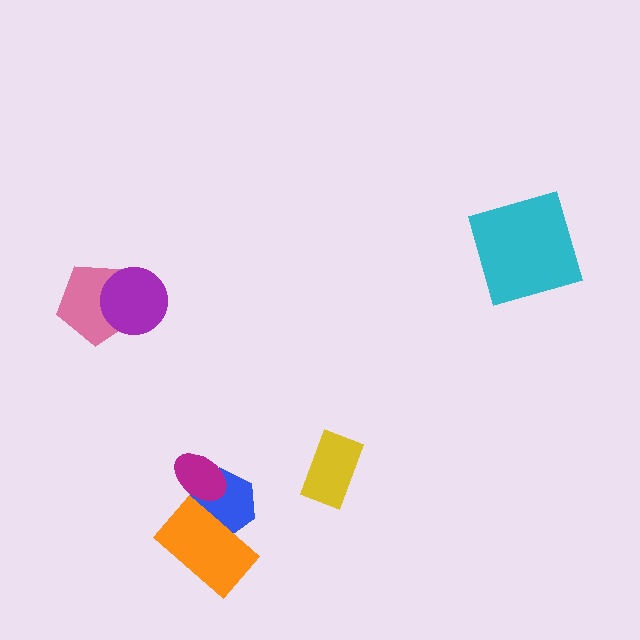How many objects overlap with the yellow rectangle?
0 objects overlap with the yellow rectangle.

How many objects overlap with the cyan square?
0 objects overlap with the cyan square.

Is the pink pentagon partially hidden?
Yes, it is partially covered by another shape.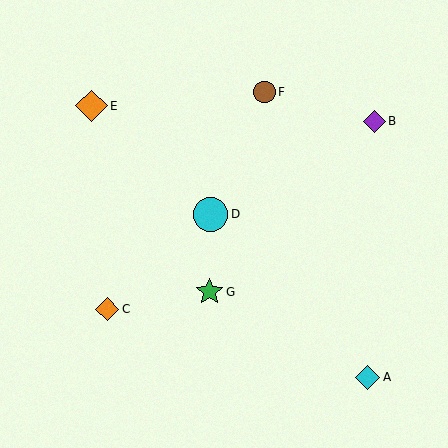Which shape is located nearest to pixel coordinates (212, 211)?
The cyan circle (labeled D) at (211, 214) is nearest to that location.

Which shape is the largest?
The cyan circle (labeled D) is the largest.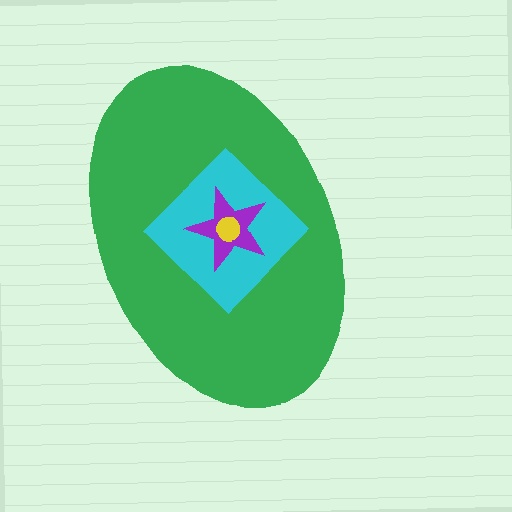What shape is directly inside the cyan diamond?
The purple star.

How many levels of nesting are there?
4.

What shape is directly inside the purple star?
The yellow circle.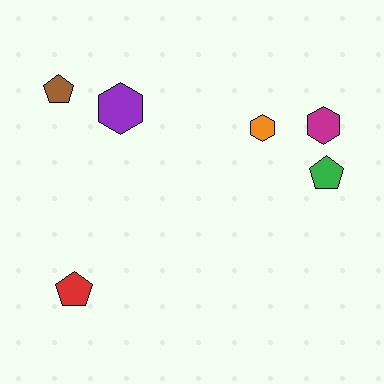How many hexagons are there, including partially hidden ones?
There are 3 hexagons.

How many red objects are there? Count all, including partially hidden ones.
There is 1 red object.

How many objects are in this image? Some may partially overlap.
There are 6 objects.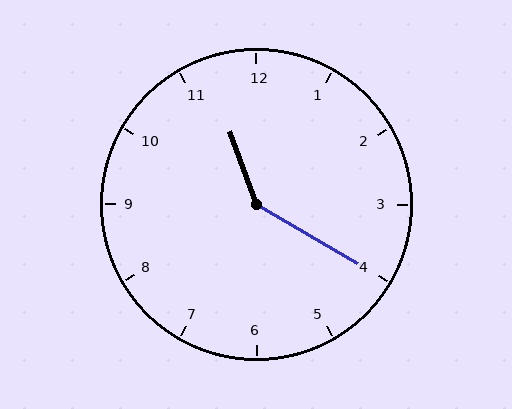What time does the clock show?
11:20.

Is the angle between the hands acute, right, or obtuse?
It is obtuse.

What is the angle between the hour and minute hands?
Approximately 140 degrees.